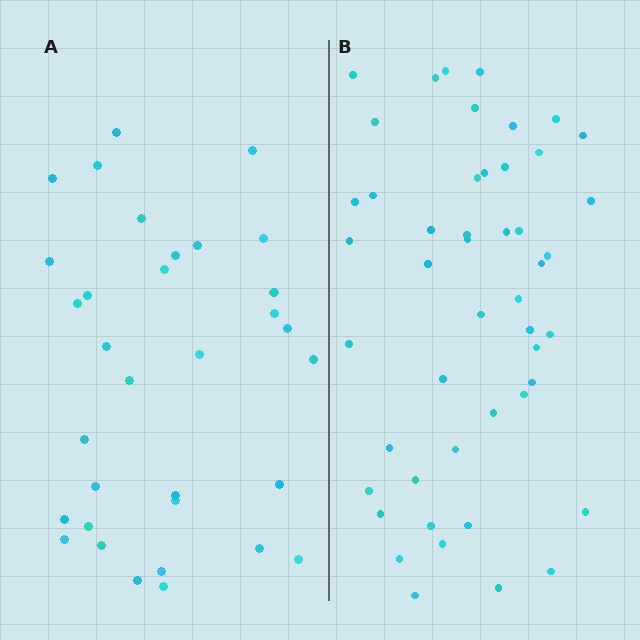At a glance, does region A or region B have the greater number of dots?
Region B (the right region) has more dots.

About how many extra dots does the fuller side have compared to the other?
Region B has approximately 15 more dots than region A.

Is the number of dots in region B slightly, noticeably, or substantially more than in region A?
Region B has substantially more. The ratio is roughly 1.5 to 1.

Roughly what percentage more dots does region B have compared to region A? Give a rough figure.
About 45% more.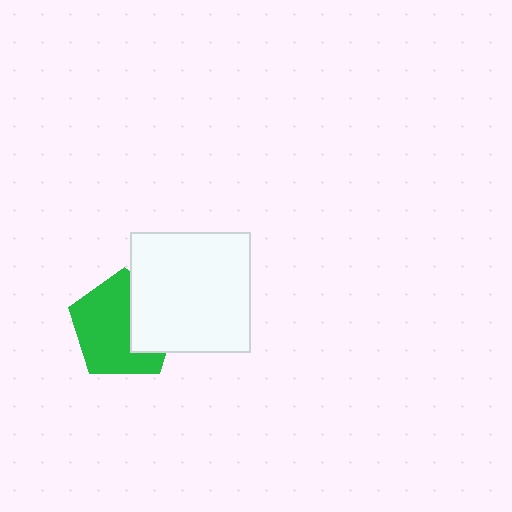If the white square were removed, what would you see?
You would see the complete green pentagon.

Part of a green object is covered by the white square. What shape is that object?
It is a pentagon.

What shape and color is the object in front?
The object in front is a white square.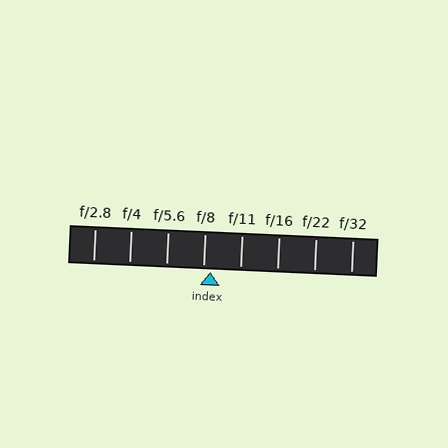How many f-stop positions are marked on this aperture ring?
There are 8 f-stop positions marked.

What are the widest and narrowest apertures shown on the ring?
The widest aperture shown is f/2.8 and the narrowest is f/32.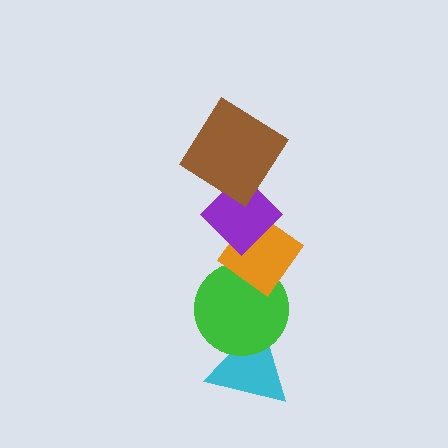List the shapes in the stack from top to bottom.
From top to bottom: the brown diamond, the purple diamond, the orange diamond, the green circle, the cyan triangle.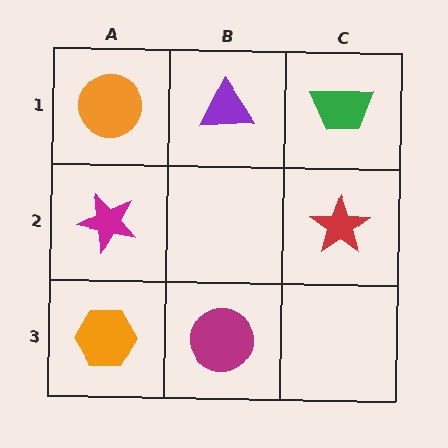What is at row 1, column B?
A purple triangle.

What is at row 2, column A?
A magenta star.